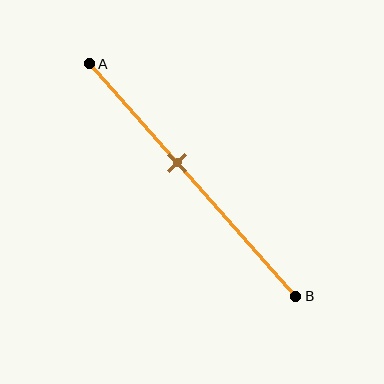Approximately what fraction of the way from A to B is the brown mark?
The brown mark is approximately 45% of the way from A to B.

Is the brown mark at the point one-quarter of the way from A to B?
No, the mark is at about 45% from A, not at the 25% one-quarter point.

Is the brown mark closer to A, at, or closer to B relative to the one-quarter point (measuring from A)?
The brown mark is closer to point B than the one-quarter point of segment AB.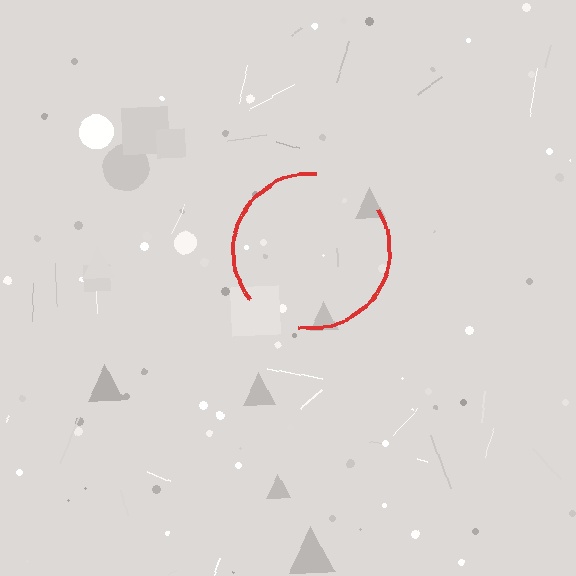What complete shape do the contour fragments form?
The contour fragments form a circle.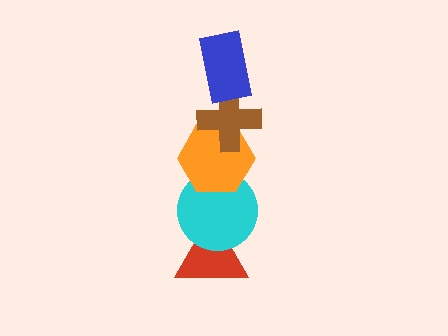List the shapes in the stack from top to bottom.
From top to bottom: the blue rectangle, the brown cross, the orange hexagon, the cyan circle, the red triangle.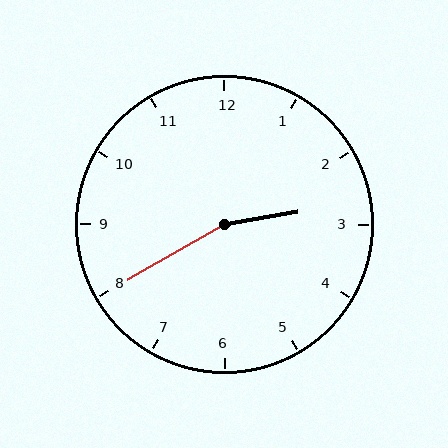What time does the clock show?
2:40.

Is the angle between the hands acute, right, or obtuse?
It is obtuse.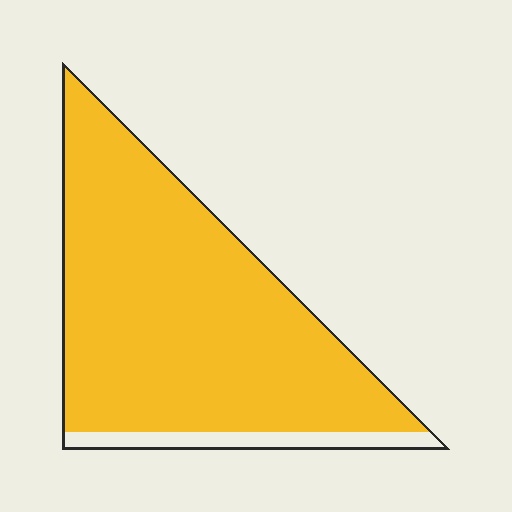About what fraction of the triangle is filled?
About nine tenths (9/10).